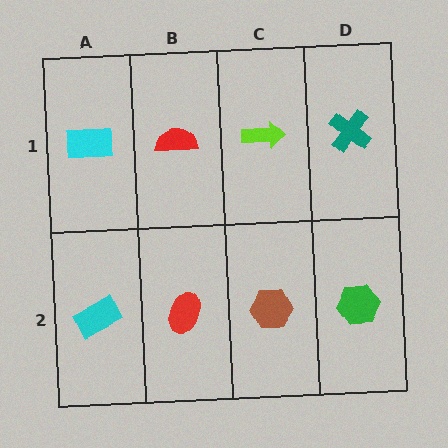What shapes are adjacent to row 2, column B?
A red semicircle (row 1, column B), a cyan rectangle (row 2, column A), a brown hexagon (row 2, column C).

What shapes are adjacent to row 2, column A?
A cyan rectangle (row 1, column A), a red ellipse (row 2, column B).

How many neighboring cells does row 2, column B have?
3.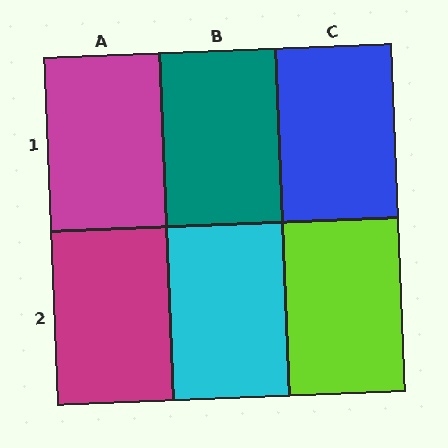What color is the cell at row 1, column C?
Blue.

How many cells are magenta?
2 cells are magenta.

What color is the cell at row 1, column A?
Magenta.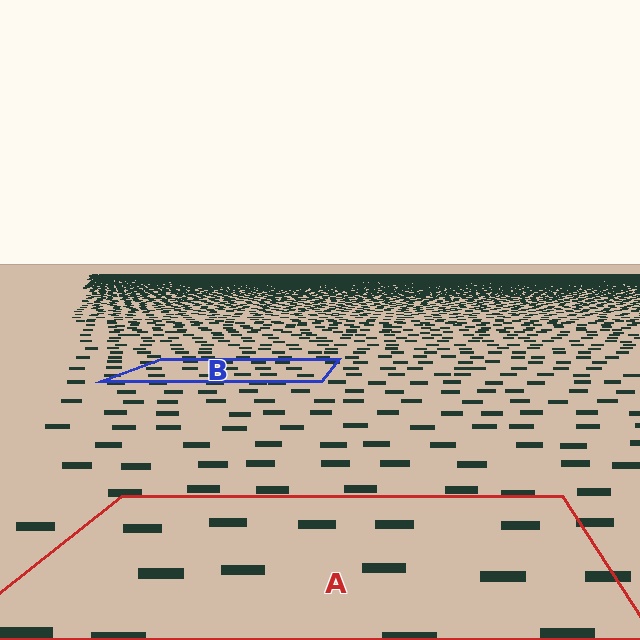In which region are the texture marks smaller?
The texture marks are smaller in region B, because it is farther away.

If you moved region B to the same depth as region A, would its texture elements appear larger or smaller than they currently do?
They would appear larger. At a closer depth, the same texture elements are projected at a bigger on-screen size.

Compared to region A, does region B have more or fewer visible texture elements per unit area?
Region B has more texture elements per unit area — they are packed more densely because it is farther away.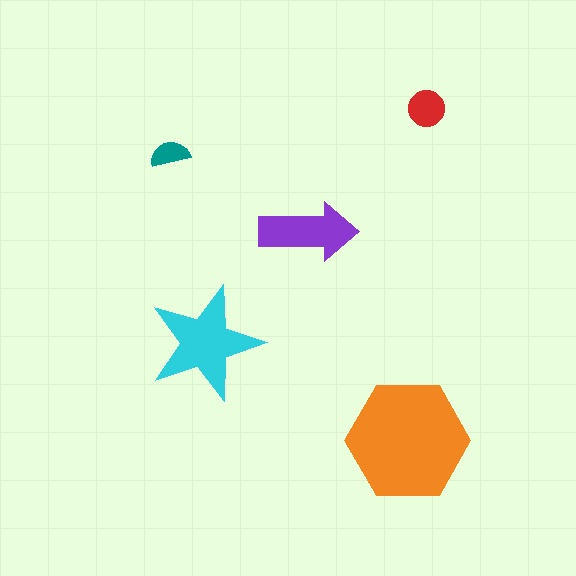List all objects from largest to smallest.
The orange hexagon, the cyan star, the purple arrow, the red circle, the teal semicircle.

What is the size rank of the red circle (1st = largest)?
4th.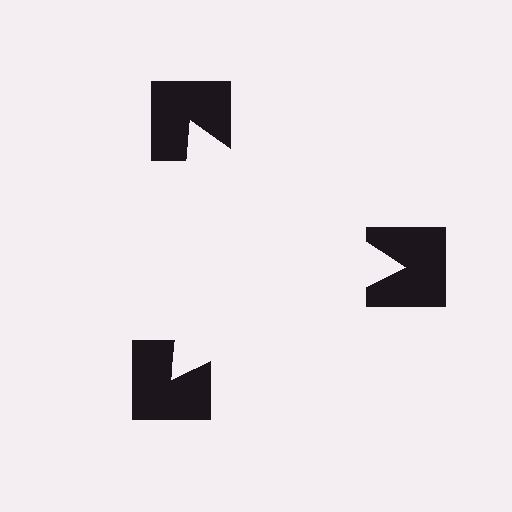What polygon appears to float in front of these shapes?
An illusory triangle — its edges are inferred from the aligned wedge cuts in the notched squares, not physically drawn.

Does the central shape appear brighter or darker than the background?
It typically appears slightly brighter than the background, even though no actual brightness change is drawn.